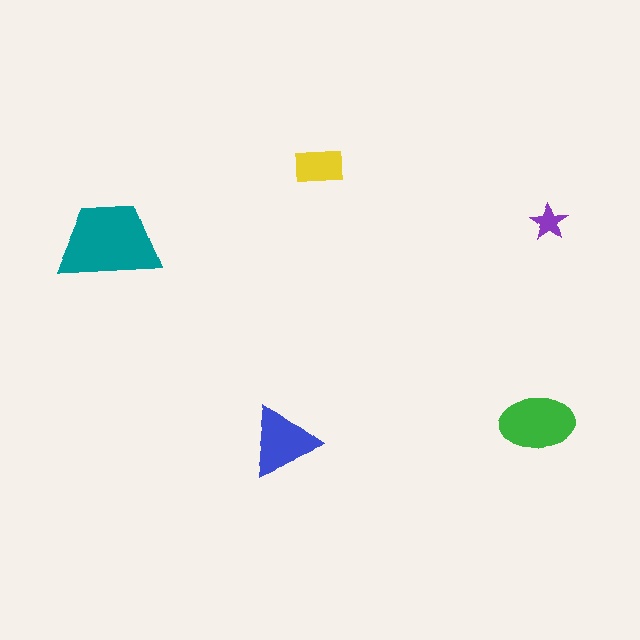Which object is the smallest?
The purple star.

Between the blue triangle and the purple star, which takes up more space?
The blue triangle.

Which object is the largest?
The teal trapezoid.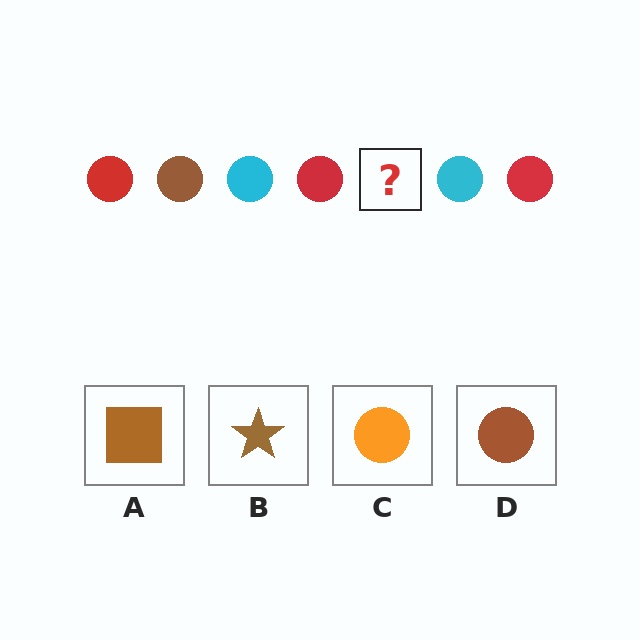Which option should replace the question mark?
Option D.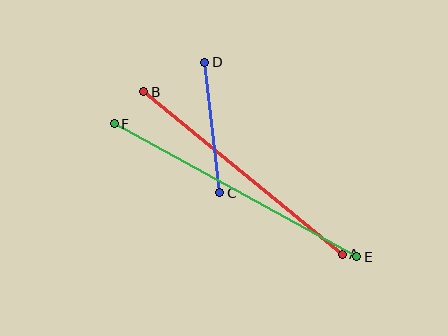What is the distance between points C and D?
The distance is approximately 131 pixels.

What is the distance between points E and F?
The distance is approximately 277 pixels.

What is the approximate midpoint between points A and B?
The midpoint is at approximately (243, 173) pixels.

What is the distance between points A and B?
The distance is approximately 257 pixels.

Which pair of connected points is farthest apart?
Points E and F are farthest apart.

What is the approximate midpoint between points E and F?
The midpoint is at approximately (236, 190) pixels.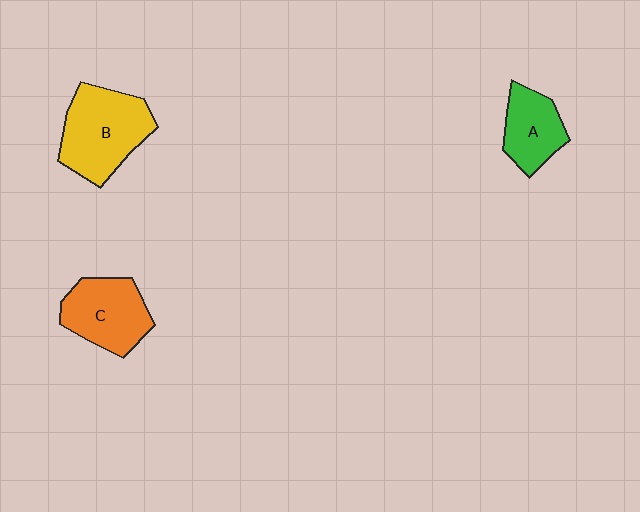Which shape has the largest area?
Shape B (yellow).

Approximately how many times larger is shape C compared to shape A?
Approximately 1.3 times.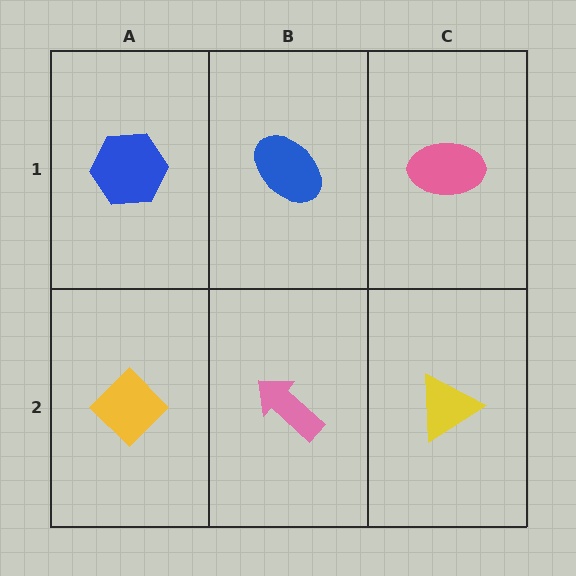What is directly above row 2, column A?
A blue hexagon.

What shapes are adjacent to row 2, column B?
A blue ellipse (row 1, column B), a yellow diamond (row 2, column A), a yellow triangle (row 2, column C).